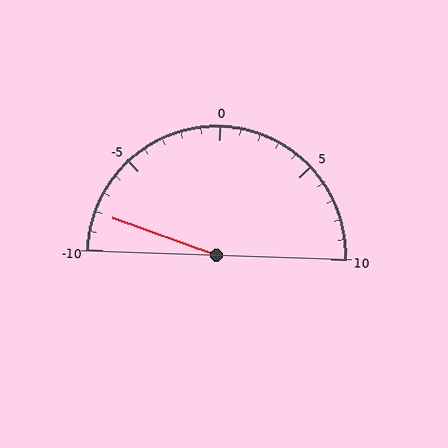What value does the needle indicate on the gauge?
The needle indicates approximately -8.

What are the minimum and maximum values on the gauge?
The gauge ranges from -10 to 10.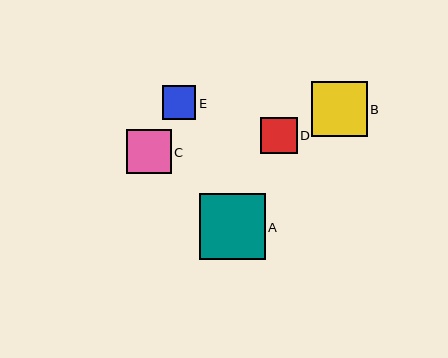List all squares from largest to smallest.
From largest to smallest: A, B, C, D, E.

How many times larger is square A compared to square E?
Square A is approximately 2.0 times the size of square E.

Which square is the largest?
Square A is the largest with a size of approximately 65 pixels.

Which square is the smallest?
Square E is the smallest with a size of approximately 33 pixels.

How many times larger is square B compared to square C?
Square B is approximately 1.2 times the size of square C.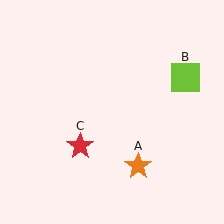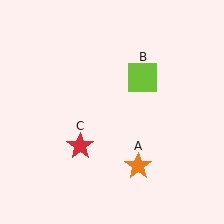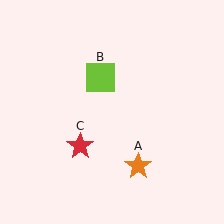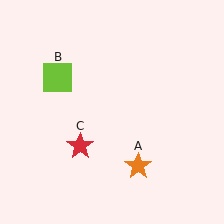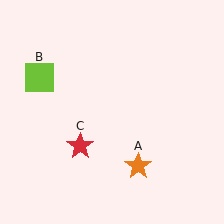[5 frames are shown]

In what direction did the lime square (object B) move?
The lime square (object B) moved left.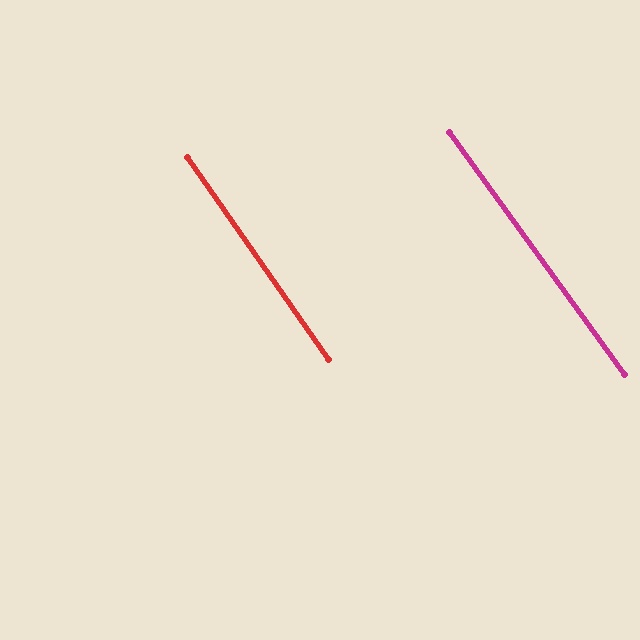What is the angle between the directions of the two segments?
Approximately 1 degree.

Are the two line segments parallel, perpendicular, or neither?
Parallel — their directions differ by only 1.0°.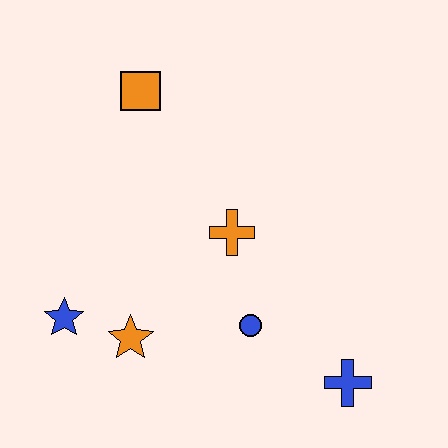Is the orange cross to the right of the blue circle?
No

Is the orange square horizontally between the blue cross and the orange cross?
No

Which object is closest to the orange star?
The blue star is closest to the orange star.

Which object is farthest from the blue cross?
The orange square is farthest from the blue cross.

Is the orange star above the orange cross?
No